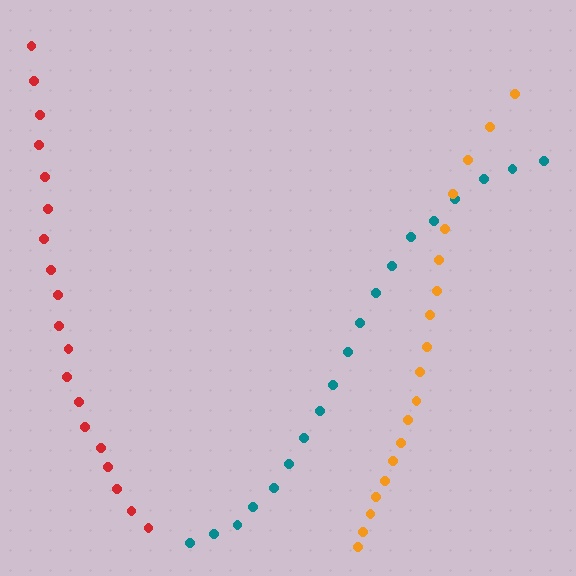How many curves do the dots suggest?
There are 3 distinct paths.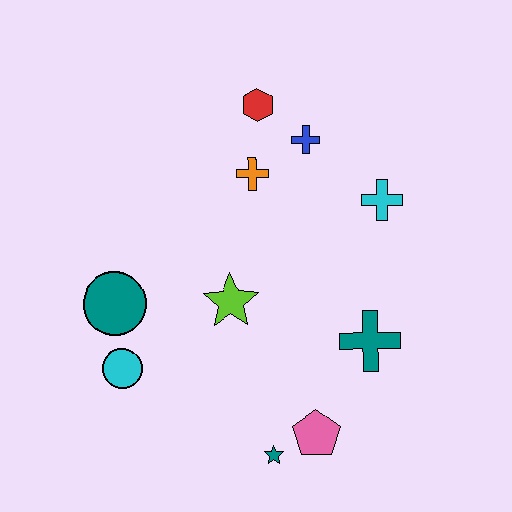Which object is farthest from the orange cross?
The teal star is farthest from the orange cross.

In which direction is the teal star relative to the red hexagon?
The teal star is below the red hexagon.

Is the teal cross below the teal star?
No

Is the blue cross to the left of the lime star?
No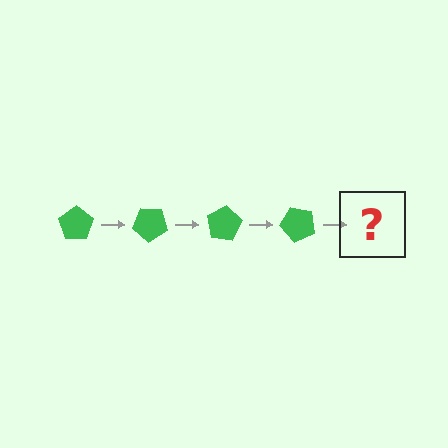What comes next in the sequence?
The next element should be a green pentagon rotated 160 degrees.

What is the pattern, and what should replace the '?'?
The pattern is that the pentagon rotates 40 degrees each step. The '?' should be a green pentagon rotated 160 degrees.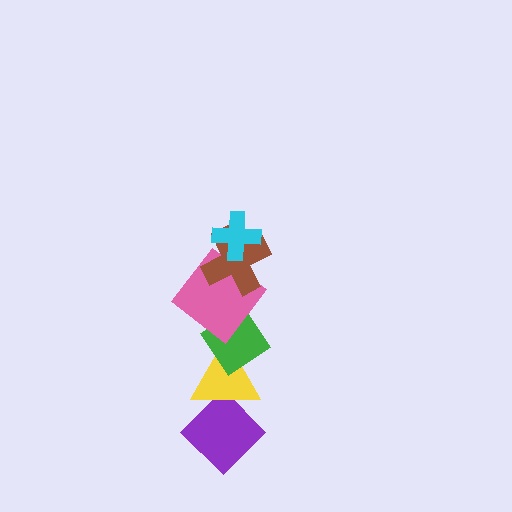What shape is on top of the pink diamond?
The brown cross is on top of the pink diamond.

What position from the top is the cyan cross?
The cyan cross is 1st from the top.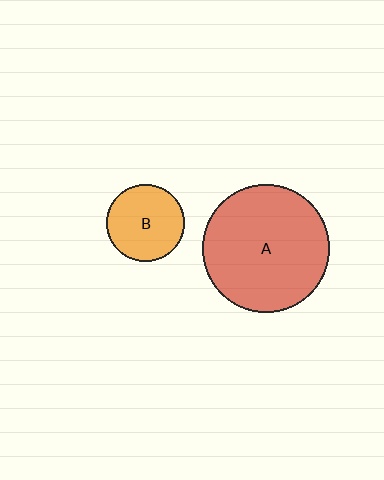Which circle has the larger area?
Circle A (red).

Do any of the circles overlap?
No, none of the circles overlap.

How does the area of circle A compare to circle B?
Approximately 2.7 times.